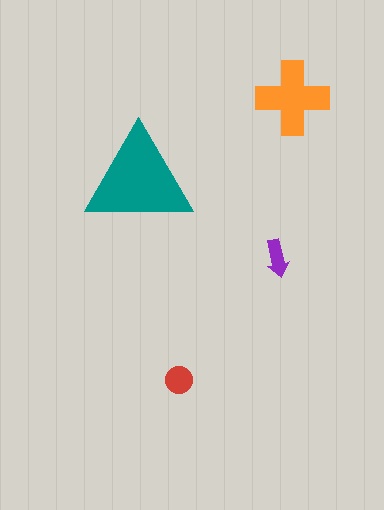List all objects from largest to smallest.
The teal triangle, the orange cross, the red circle, the purple arrow.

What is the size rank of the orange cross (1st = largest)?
2nd.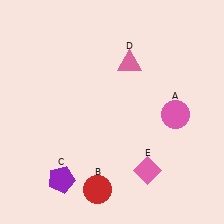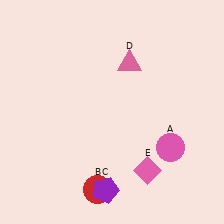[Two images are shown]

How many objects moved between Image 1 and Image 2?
2 objects moved between the two images.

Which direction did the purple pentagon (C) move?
The purple pentagon (C) moved right.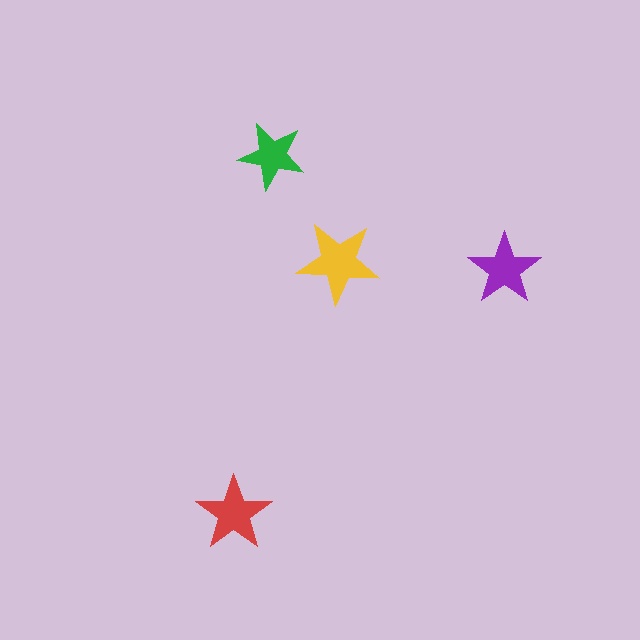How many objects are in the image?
There are 4 objects in the image.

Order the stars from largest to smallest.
the yellow one, the red one, the purple one, the green one.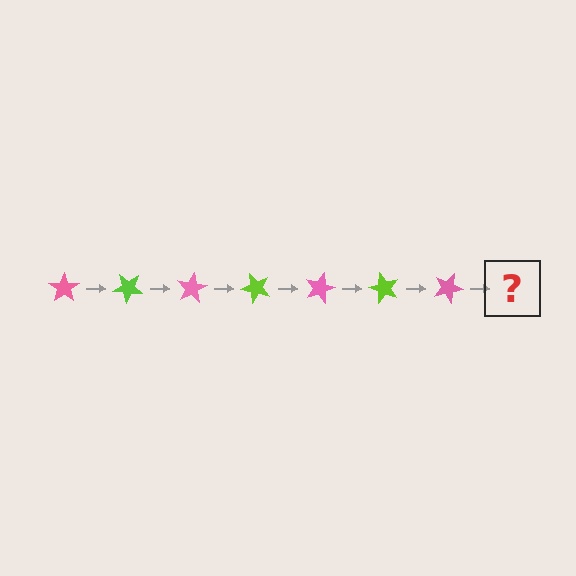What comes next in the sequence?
The next element should be a lime star, rotated 280 degrees from the start.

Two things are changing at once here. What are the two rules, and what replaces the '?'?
The two rules are that it rotates 40 degrees each step and the color cycles through pink and lime. The '?' should be a lime star, rotated 280 degrees from the start.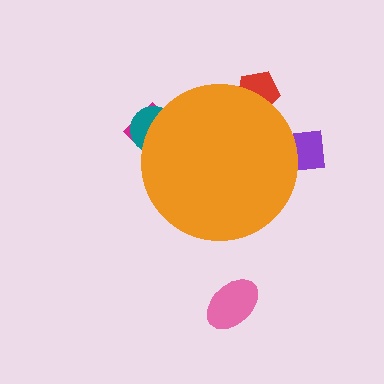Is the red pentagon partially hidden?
Yes, the red pentagon is partially hidden behind the orange circle.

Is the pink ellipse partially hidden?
No, the pink ellipse is fully visible.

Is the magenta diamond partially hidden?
Yes, the magenta diamond is partially hidden behind the orange circle.